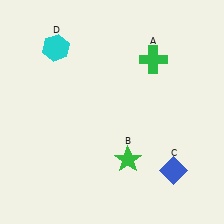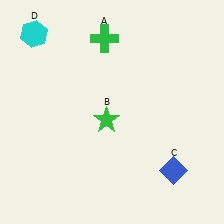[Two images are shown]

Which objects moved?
The objects that moved are: the green cross (A), the green star (B), the cyan hexagon (D).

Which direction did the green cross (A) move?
The green cross (A) moved left.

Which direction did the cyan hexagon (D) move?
The cyan hexagon (D) moved left.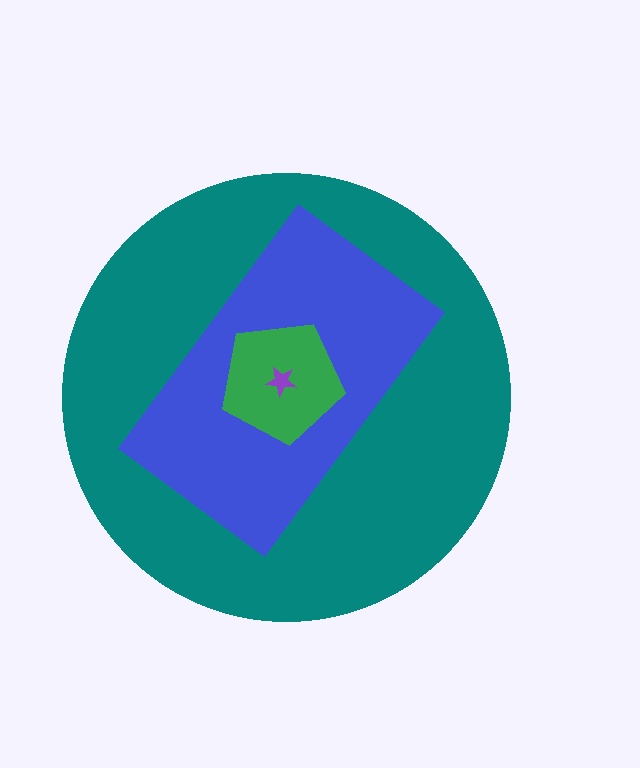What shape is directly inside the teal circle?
The blue rectangle.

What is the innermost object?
The purple star.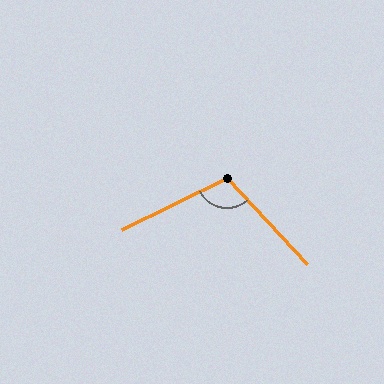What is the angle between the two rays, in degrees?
Approximately 107 degrees.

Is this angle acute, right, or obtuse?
It is obtuse.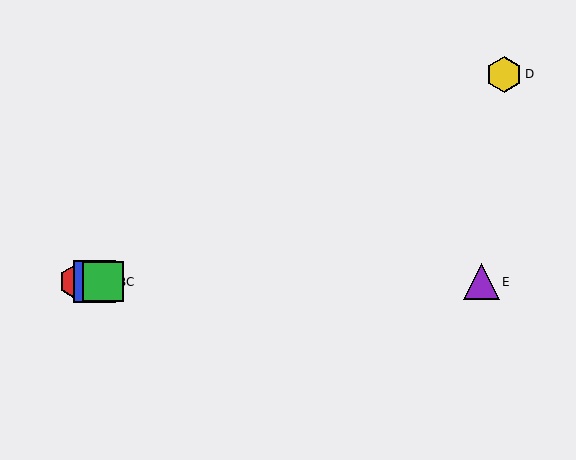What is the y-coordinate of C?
Object C is at y≈282.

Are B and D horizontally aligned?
No, B is at y≈282 and D is at y≈74.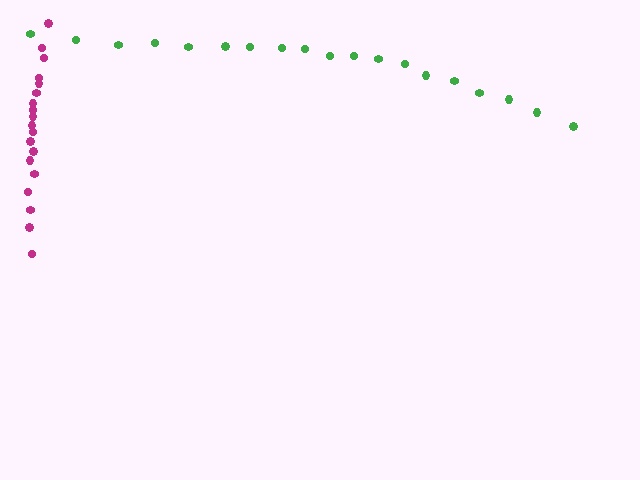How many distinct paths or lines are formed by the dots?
There are 2 distinct paths.